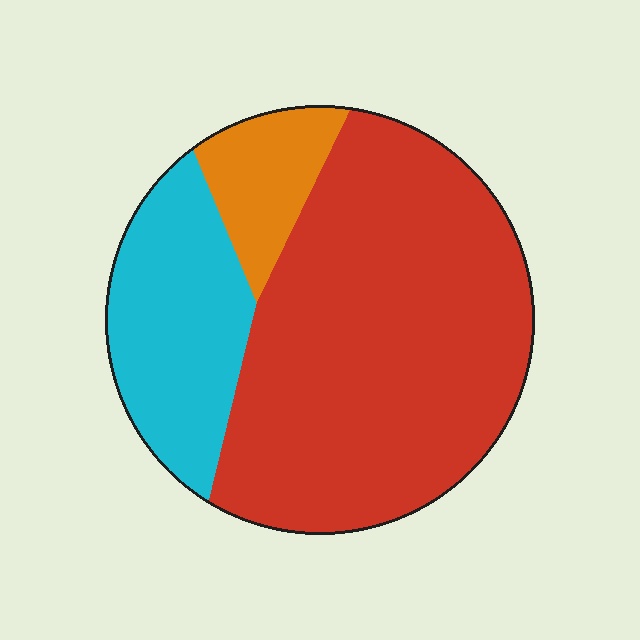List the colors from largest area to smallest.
From largest to smallest: red, cyan, orange.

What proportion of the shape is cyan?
Cyan takes up about one quarter (1/4) of the shape.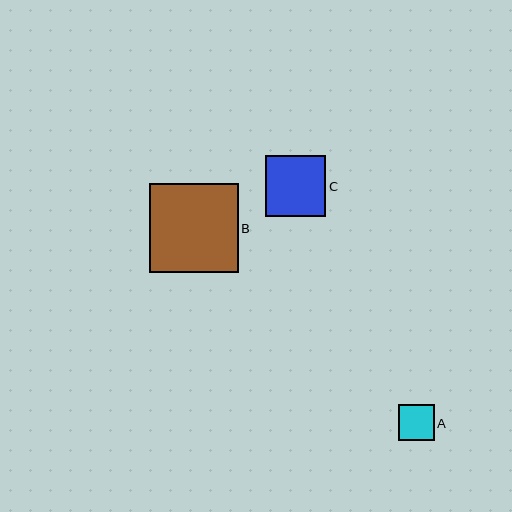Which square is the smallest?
Square A is the smallest with a size of approximately 36 pixels.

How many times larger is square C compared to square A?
Square C is approximately 1.7 times the size of square A.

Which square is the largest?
Square B is the largest with a size of approximately 89 pixels.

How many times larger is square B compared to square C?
Square B is approximately 1.5 times the size of square C.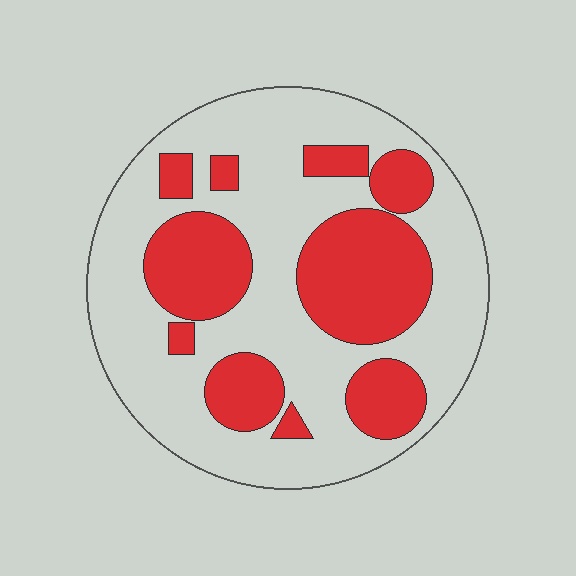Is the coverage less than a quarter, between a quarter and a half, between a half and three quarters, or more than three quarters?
Between a quarter and a half.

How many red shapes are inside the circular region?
10.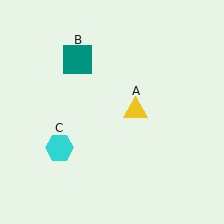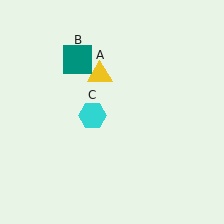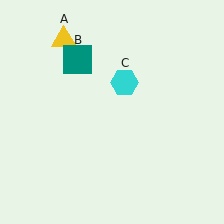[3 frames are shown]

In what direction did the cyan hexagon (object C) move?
The cyan hexagon (object C) moved up and to the right.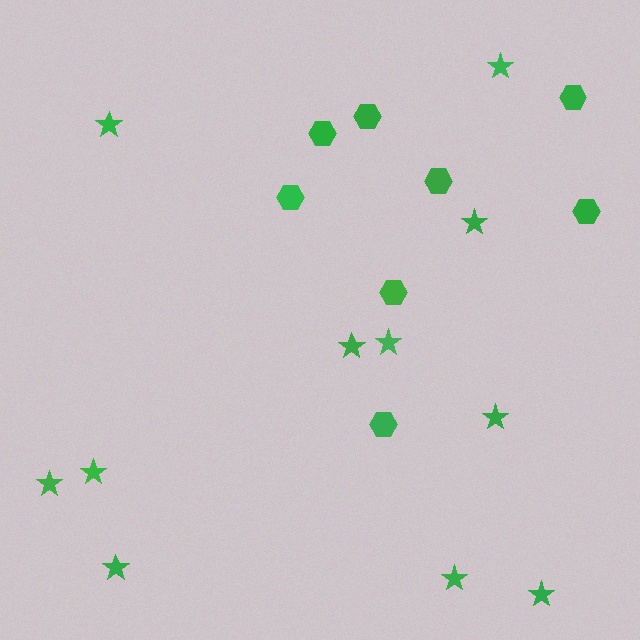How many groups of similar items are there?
There are 2 groups: one group of hexagons (8) and one group of stars (11).